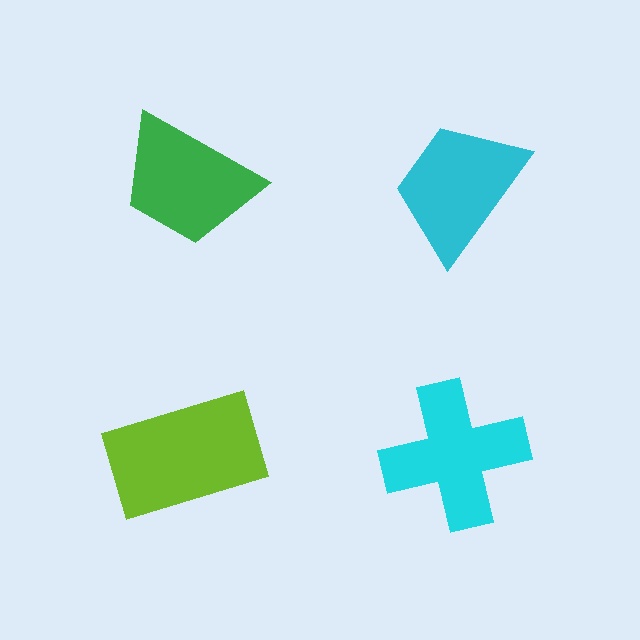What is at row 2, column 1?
A lime rectangle.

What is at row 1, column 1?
A green trapezoid.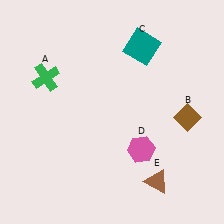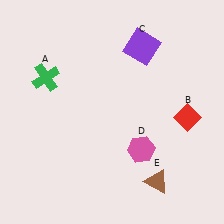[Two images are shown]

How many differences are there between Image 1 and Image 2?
There are 2 differences between the two images.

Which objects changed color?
B changed from brown to red. C changed from teal to purple.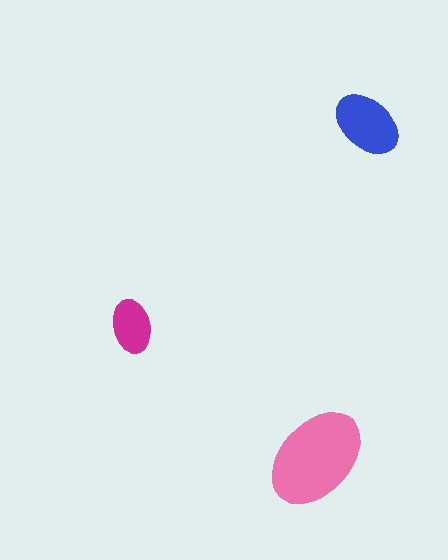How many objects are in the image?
There are 3 objects in the image.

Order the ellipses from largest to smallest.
the pink one, the blue one, the magenta one.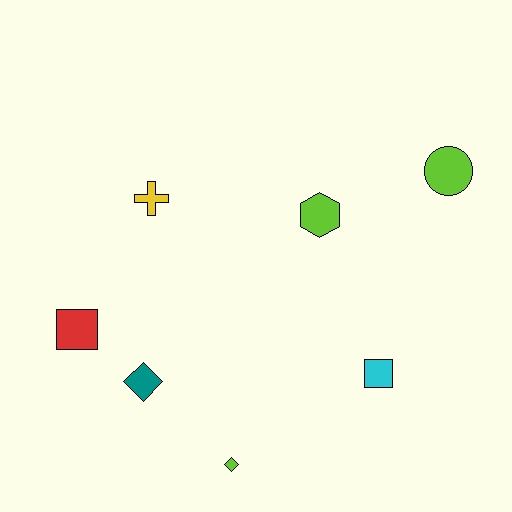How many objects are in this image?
There are 7 objects.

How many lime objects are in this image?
There are 3 lime objects.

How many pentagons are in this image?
There are no pentagons.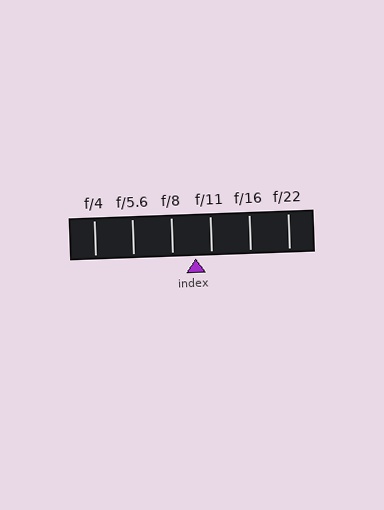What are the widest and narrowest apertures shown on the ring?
The widest aperture shown is f/4 and the narrowest is f/22.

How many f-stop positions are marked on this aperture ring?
There are 6 f-stop positions marked.